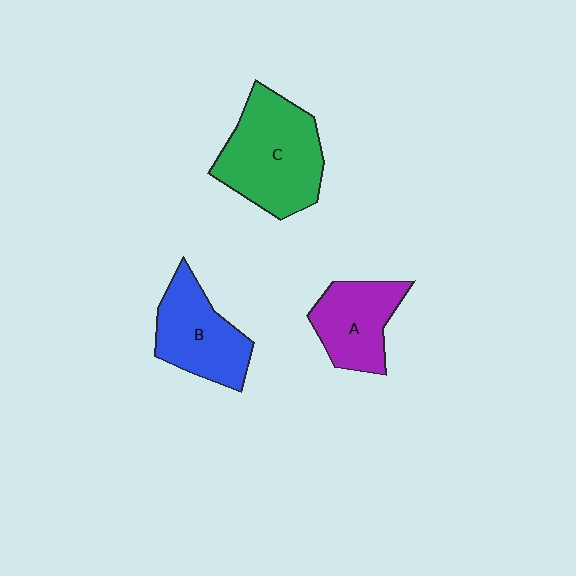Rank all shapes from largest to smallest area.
From largest to smallest: C (green), B (blue), A (purple).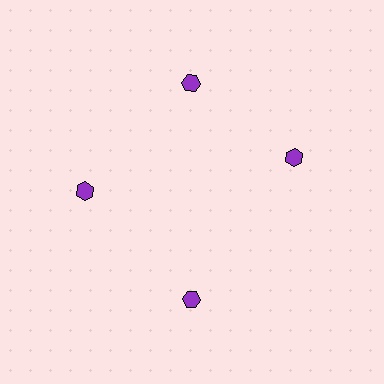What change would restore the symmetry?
The symmetry would be restored by rotating it back into even spacing with its neighbors so that all 4 hexagons sit at equal angles and equal distance from the center.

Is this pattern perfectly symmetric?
No. The 4 purple hexagons are arranged in a ring, but one element near the 3 o'clock position is rotated out of alignment along the ring, breaking the 4-fold rotational symmetry.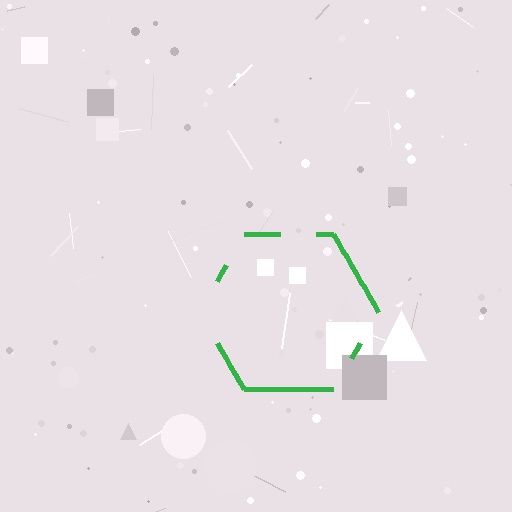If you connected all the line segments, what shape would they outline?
They would outline a hexagon.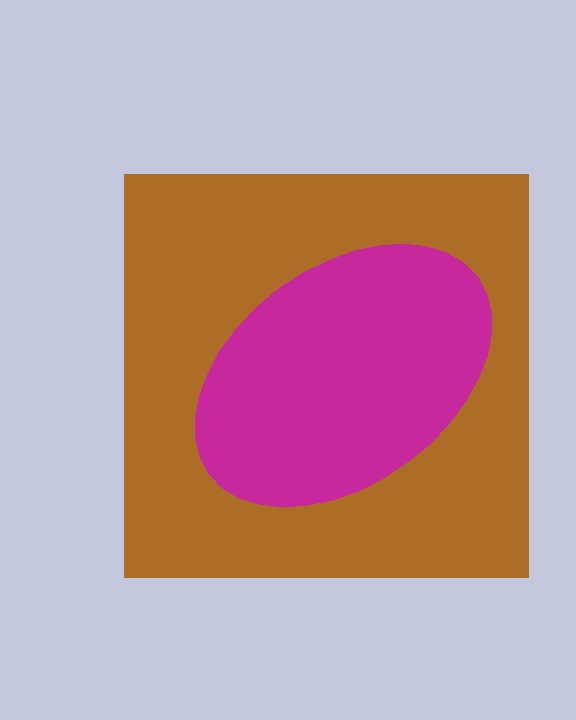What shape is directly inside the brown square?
The magenta ellipse.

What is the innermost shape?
The magenta ellipse.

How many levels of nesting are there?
2.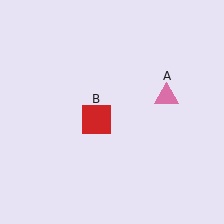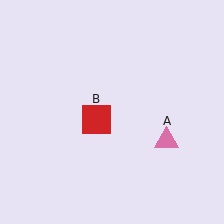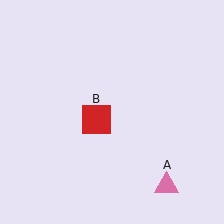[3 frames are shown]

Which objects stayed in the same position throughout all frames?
Red square (object B) remained stationary.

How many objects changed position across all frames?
1 object changed position: pink triangle (object A).